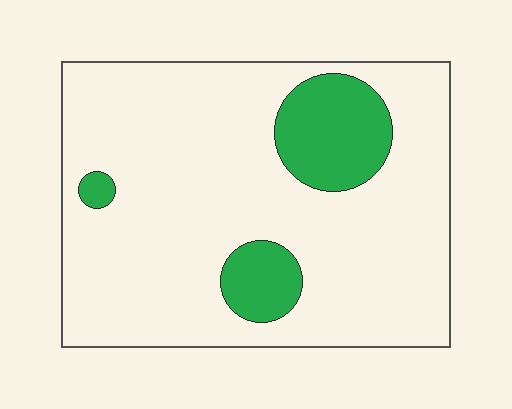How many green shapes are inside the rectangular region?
3.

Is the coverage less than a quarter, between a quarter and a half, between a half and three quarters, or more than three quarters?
Less than a quarter.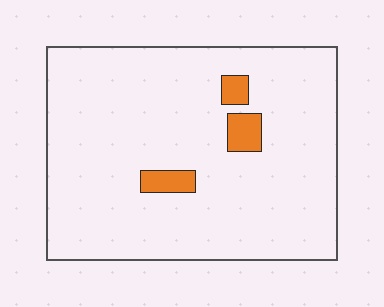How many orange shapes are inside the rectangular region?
3.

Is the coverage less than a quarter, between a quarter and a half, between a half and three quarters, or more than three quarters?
Less than a quarter.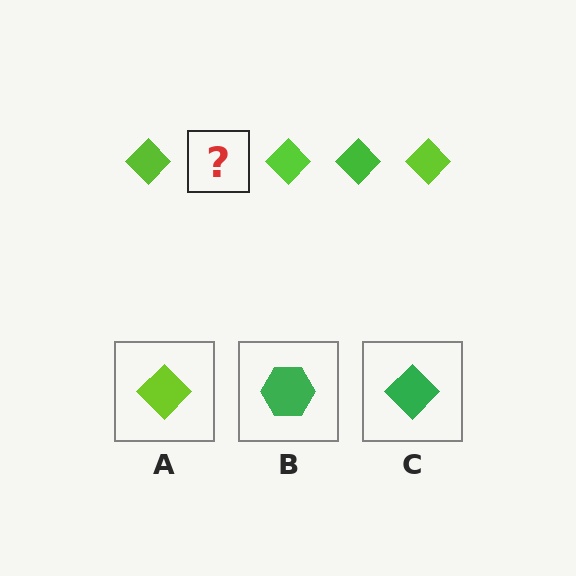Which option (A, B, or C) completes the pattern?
C.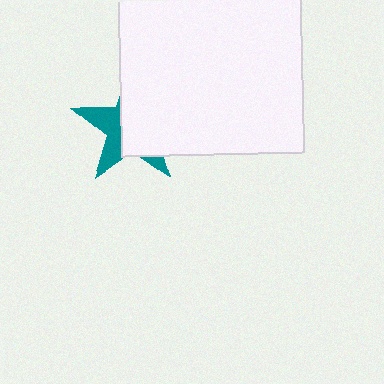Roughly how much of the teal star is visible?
A small part of it is visible (roughly 37%).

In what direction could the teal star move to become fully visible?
The teal star could move left. That would shift it out from behind the white square entirely.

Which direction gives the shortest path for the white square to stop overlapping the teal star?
Moving right gives the shortest separation.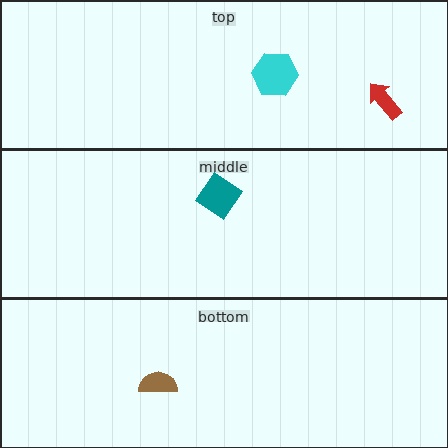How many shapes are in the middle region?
1.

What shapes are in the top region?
The red arrow, the cyan hexagon.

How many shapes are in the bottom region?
1.